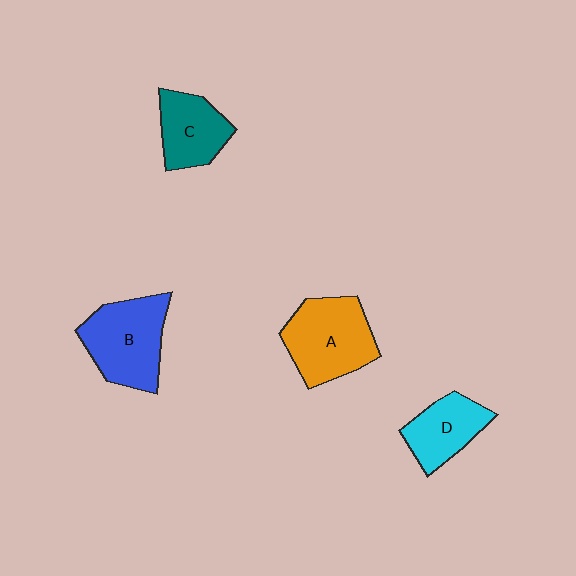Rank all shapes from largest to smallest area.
From largest to smallest: A (orange), B (blue), C (teal), D (cyan).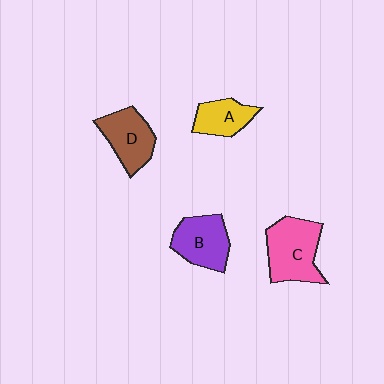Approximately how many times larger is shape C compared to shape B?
Approximately 1.2 times.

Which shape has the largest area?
Shape C (pink).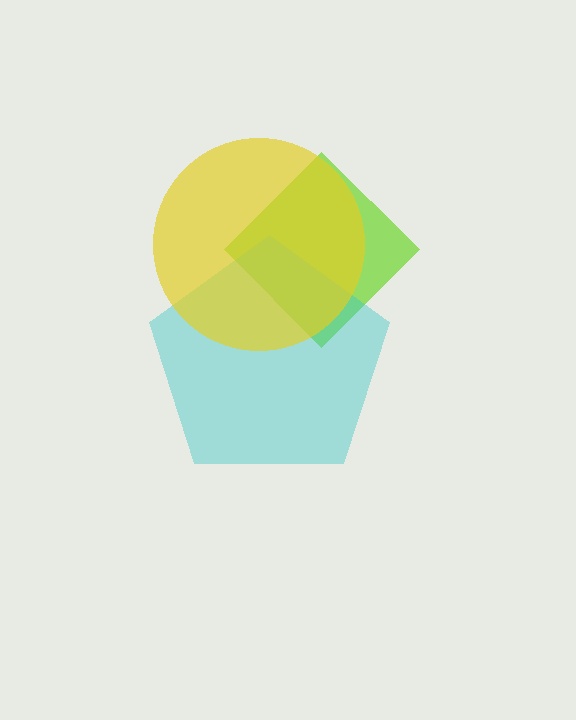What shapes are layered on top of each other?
The layered shapes are: a lime diamond, a cyan pentagon, a yellow circle.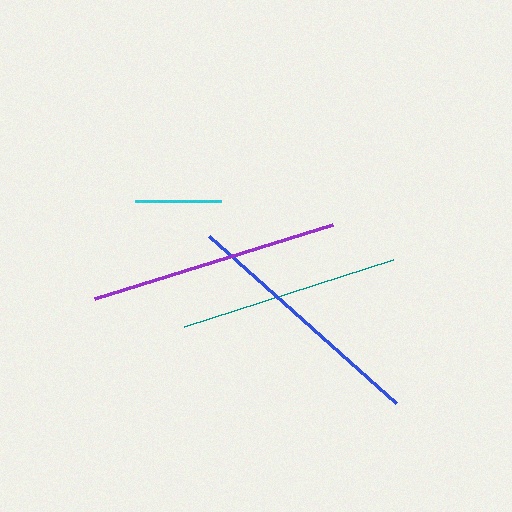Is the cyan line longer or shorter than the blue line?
The blue line is longer than the cyan line.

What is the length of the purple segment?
The purple segment is approximately 248 pixels long.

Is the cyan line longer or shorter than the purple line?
The purple line is longer than the cyan line.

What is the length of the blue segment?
The blue segment is approximately 250 pixels long.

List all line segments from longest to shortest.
From longest to shortest: blue, purple, teal, cyan.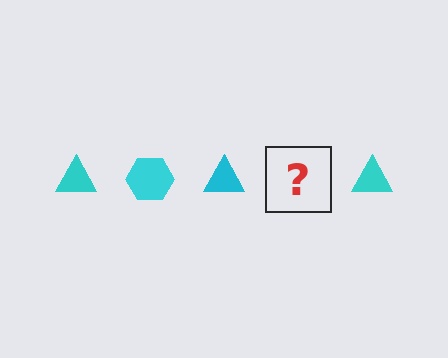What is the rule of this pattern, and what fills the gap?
The rule is that the pattern cycles through triangle, hexagon shapes in cyan. The gap should be filled with a cyan hexagon.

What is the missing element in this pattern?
The missing element is a cyan hexagon.